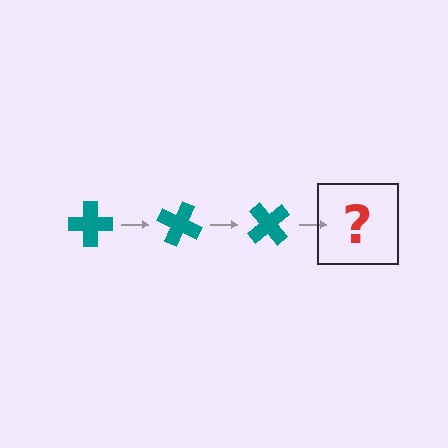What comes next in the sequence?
The next element should be a teal cross rotated 75 degrees.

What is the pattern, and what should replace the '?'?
The pattern is that the cross rotates 25 degrees each step. The '?' should be a teal cross rotated 75 degrees.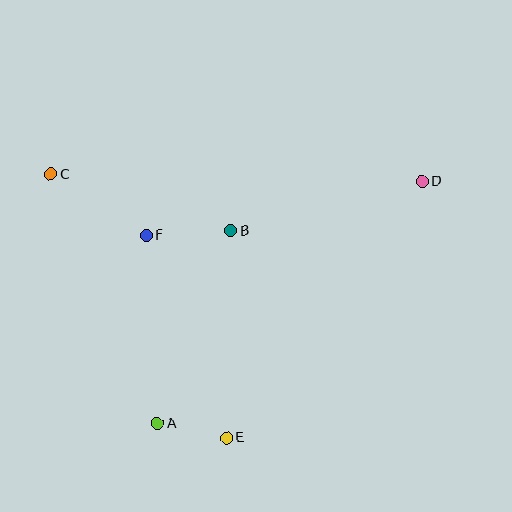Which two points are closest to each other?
Points A and E are closest to each other.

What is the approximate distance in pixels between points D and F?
The distance between D and F is approximately 281 pixels.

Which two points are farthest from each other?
Points C and D are farthest from each other.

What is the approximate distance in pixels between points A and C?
The distance between A and C is approximately 271 pixels.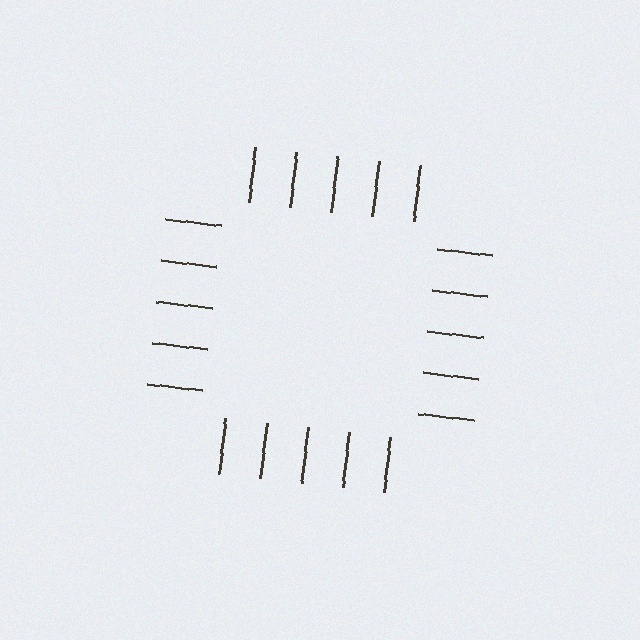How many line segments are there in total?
20 — 5 along each of the 4 edges.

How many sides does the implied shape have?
4 sides — the line-ends trace a square.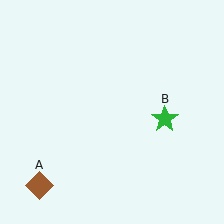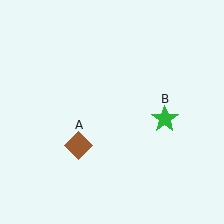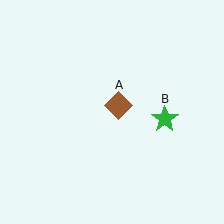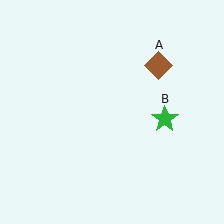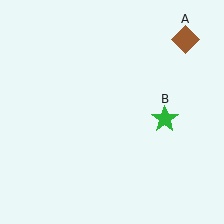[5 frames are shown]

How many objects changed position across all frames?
1 object changed position: brown diamond (object A).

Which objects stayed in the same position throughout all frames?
Green star (object B) remained stationary.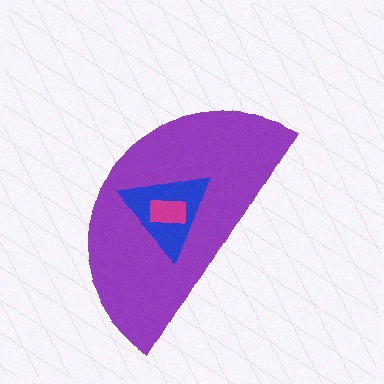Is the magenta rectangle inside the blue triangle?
Yes.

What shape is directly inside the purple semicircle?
The blue triangle.